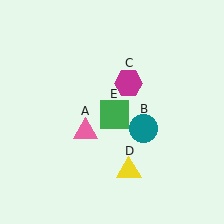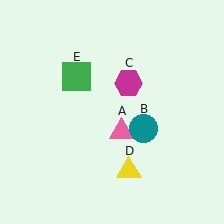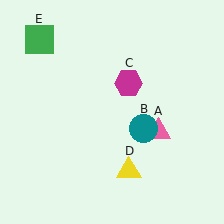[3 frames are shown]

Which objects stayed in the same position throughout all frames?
Teal circle (object B) and magenta hexagon (object C) and yellow triangle (object D) remained stationary.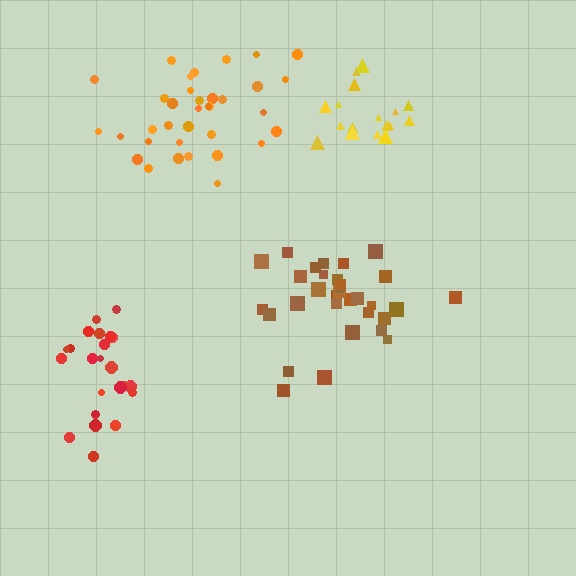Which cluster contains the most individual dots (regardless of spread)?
Orange (35).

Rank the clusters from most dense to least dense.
red, yellow, brown, orange.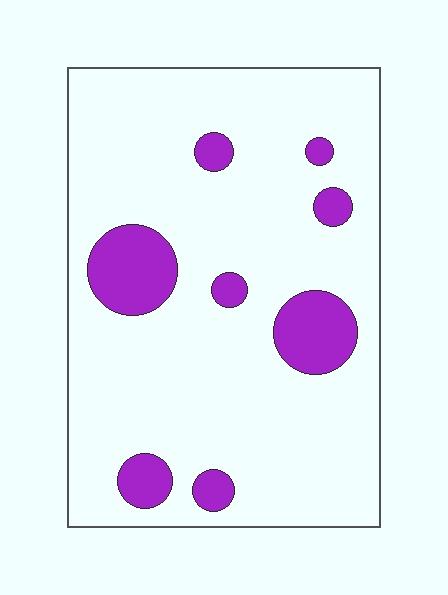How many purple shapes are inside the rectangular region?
8.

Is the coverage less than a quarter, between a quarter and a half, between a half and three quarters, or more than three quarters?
Less than a quarter.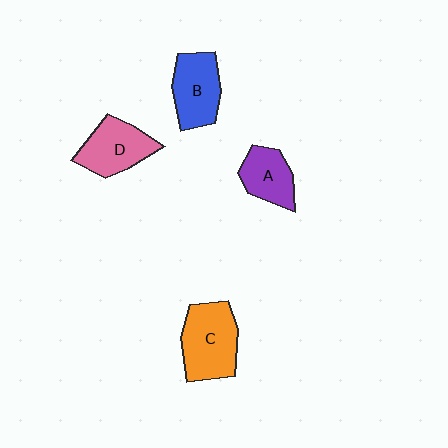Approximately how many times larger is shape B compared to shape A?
Approximately 1.3 times.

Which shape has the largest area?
Shape C (orange).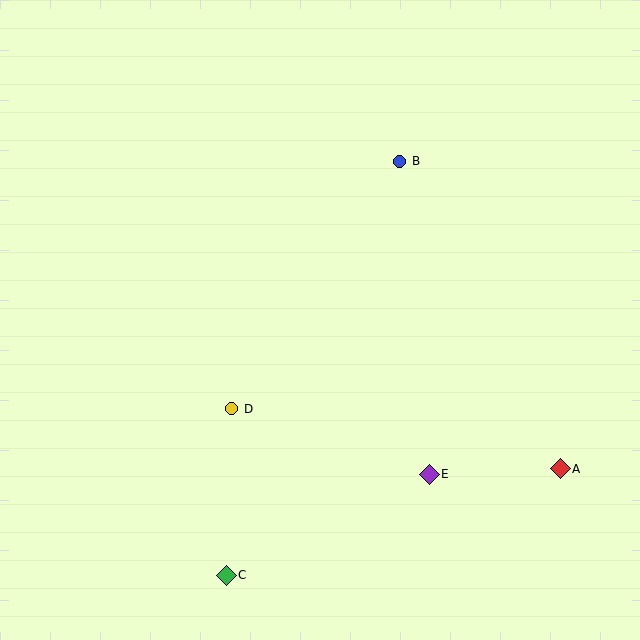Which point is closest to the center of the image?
Point D at (232, 409) is closest to the center.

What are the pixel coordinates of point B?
Point B is at (400, 161).